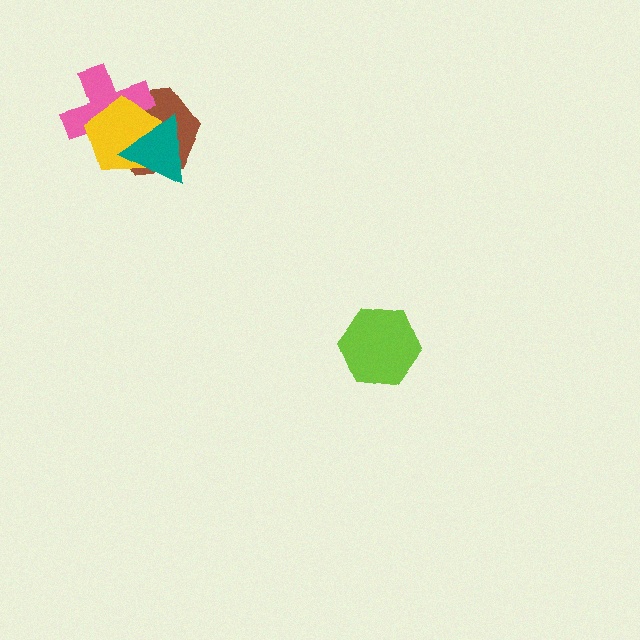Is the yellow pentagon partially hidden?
Yes, it is partially covered by another shape.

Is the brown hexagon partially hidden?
Yes, it is partially covered by another shape.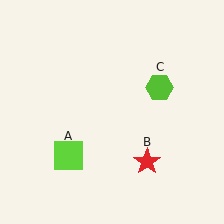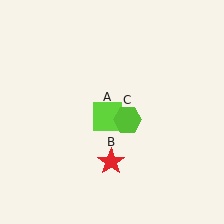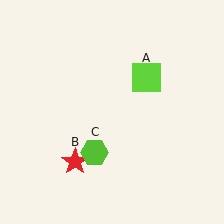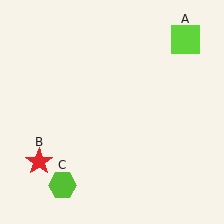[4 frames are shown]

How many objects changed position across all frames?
3 objects changed position: lime square (object A), red star (object B), lime hexagon (object C).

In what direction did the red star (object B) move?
The red star (object B) moved left.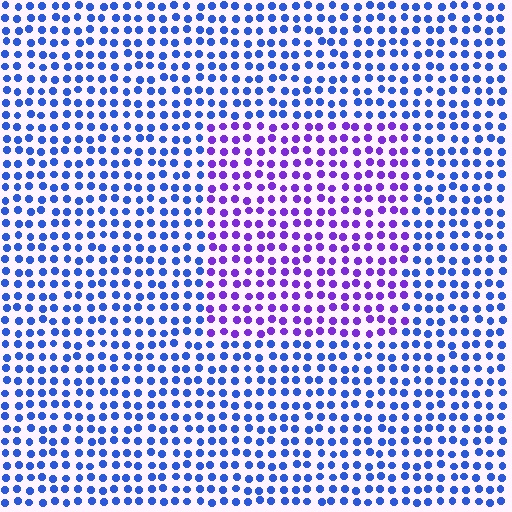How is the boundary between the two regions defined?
The boundary is defined purely by a slight shift in hue (about 45 degrees). Spacing, size, and orientation are identical on both sides.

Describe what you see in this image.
The image is filled with small blue elements in a uniform arrangement. A rectangle-shaped region is visible where the elements are tinted to a slightly different hue, forming a subtle color boundary.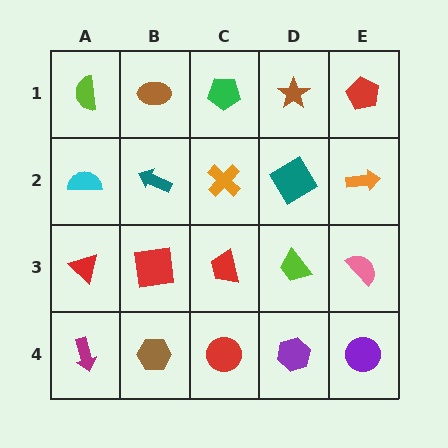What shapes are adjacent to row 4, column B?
A red square (row 3, column B), a magenta arrow (row 4, column A), a red circle (row 4, column C).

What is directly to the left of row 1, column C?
A brown ellipse.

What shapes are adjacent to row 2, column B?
A brown ellipse (row 1, column B), a red square (row 3, column B), a cyan semicircle (row 2, column A), an orange cross (row 2, column C).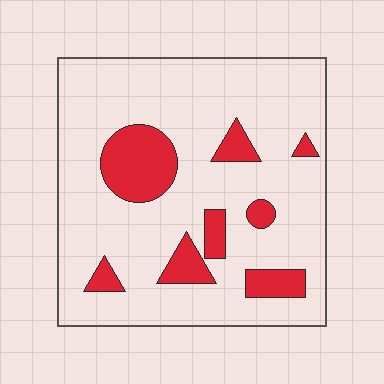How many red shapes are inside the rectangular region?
8.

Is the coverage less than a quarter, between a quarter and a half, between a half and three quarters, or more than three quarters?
Less than a quarter.